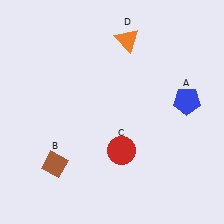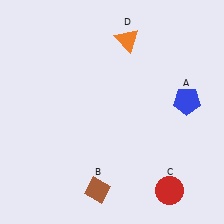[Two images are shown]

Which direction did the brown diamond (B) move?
The brown diamond (B) moved right.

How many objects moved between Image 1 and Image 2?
2 objects moved between the two images.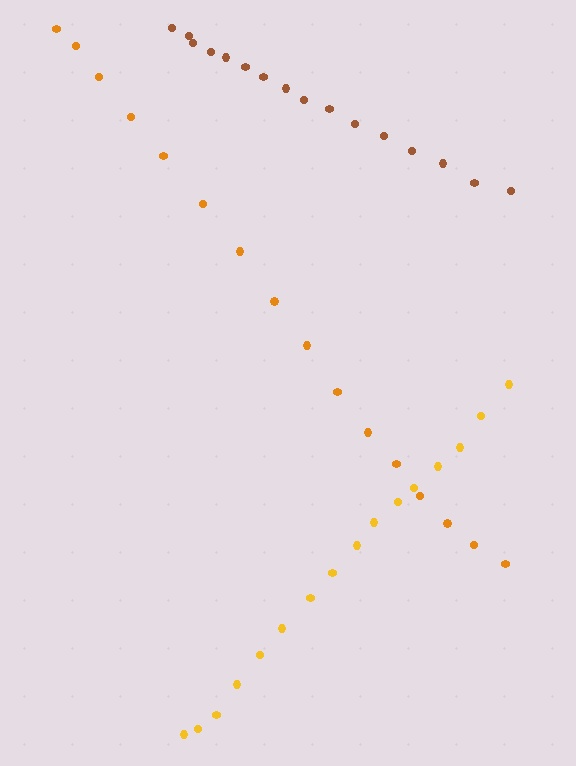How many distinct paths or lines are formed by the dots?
There are 3 distinct paths.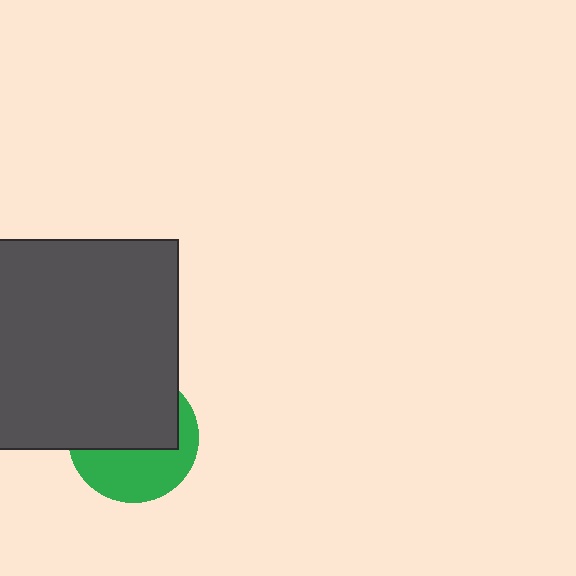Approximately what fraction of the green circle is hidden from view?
Roughly 55% of the green circle is hidden behind the dark gray square.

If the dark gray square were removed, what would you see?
You would see the complete green circle.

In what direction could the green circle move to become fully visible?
The green circle could move down. That would shift it out from behind the dark gray square entirely.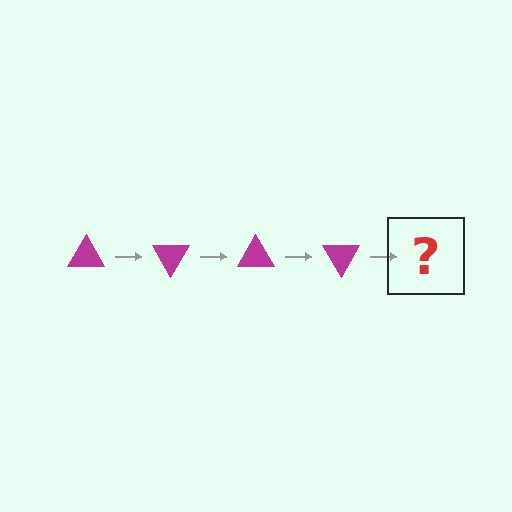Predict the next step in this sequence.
The next step is a magenta triangle rotated 240 degrees.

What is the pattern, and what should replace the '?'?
The pattern is that the triangle rotates 60 degrees each step. The '?' should be a magenta triangle rotated 240 degrees.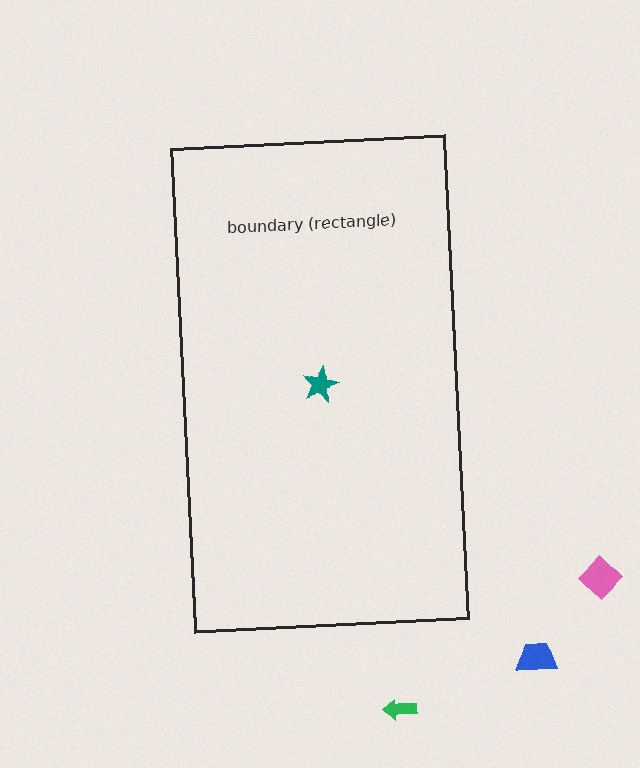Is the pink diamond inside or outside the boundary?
Outside.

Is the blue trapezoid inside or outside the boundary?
Outside.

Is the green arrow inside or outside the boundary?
Outside.